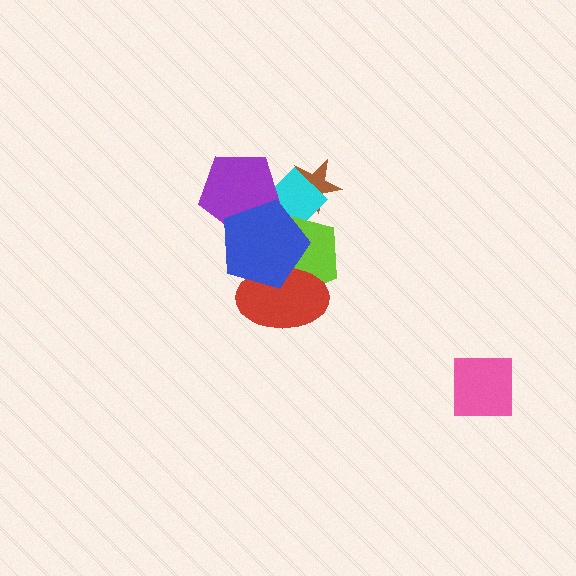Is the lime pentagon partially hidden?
Yes, it is partially covered by another shape.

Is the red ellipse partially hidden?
Yes, it is partially covered by another shape.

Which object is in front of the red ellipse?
The blue pentagon is in front of the red ellipse.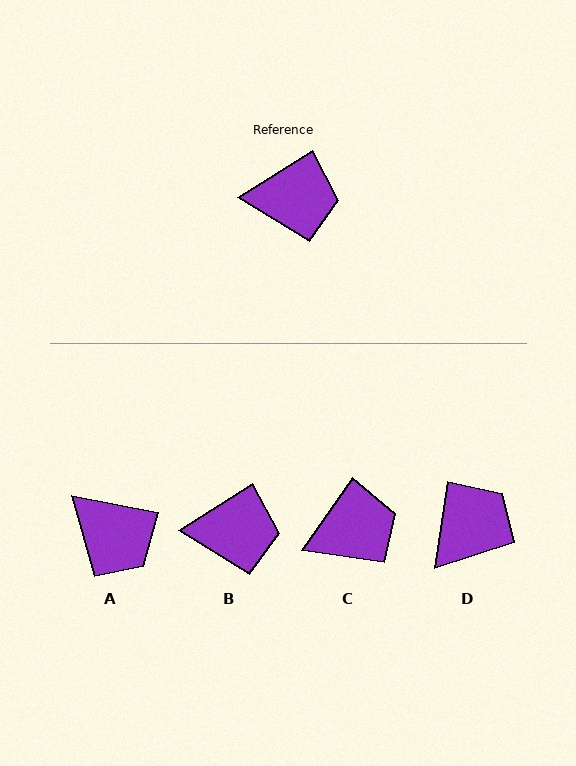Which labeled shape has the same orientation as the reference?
B.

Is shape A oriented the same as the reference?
No, it is off by about 43 degrees.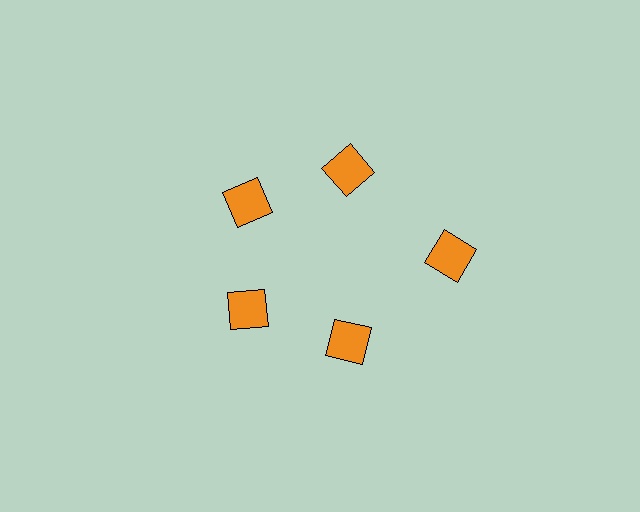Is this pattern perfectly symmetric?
No. The 5 orange squares are arranged in a ring, but one element near the 3 o'clock position is pushed outward from the center, breaking the 5-fold rotational symmetry.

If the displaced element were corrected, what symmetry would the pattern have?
It would have 5-fold rotational symmetry — the pattern would map onto itself every 72 degrees.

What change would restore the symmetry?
The symmetry would be restored by moving it inward, back onto the ring so that all 5 squares sit at equal angles and equal distance from the center.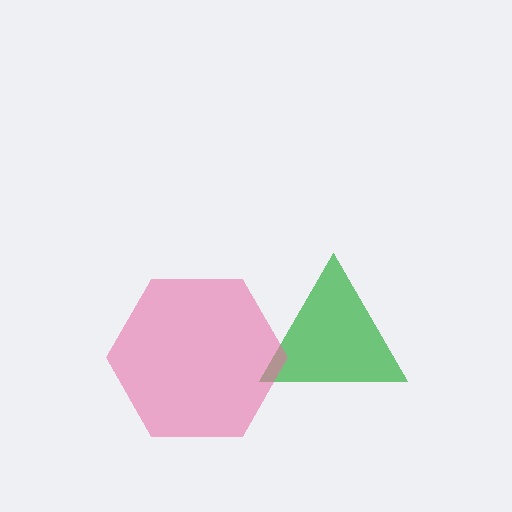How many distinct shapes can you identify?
There are 2 distinct shapes: a green triangle, a pink hexagon.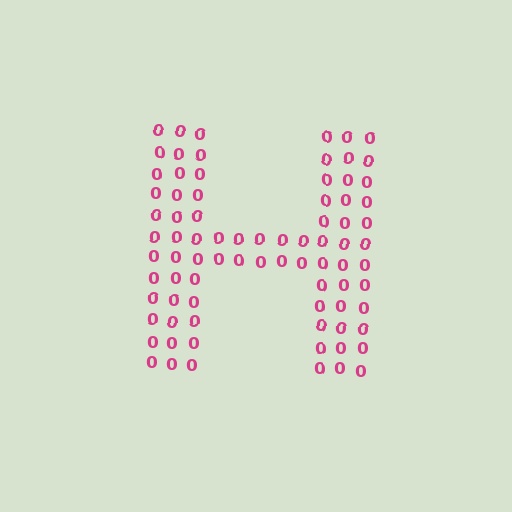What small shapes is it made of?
It is made of small digit 0's.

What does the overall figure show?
The overall figure shows the letter H.